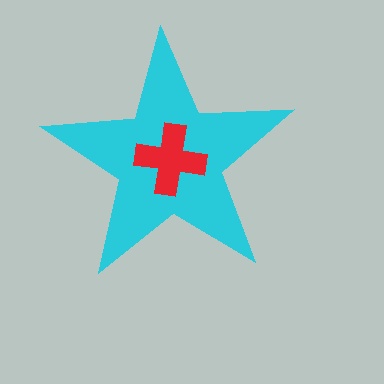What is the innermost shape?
The red cross.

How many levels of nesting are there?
2.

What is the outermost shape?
The cyan star.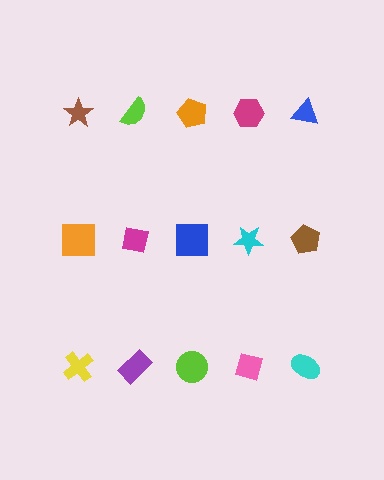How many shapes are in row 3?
5 shapes.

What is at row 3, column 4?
A pink diamond.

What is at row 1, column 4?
A magenta hexagon.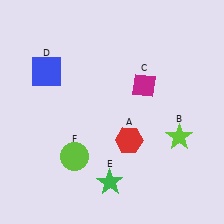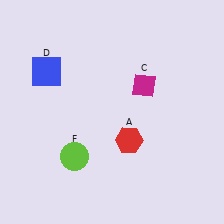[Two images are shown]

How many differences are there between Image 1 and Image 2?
There are 2 differences between the two images.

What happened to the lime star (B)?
The lime star (B) was removed in Image 2. It was in the bottom-right area of Image 1.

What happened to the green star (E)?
The green star (E) was removed in Image 2. It was in the bottom-left area of Image 1.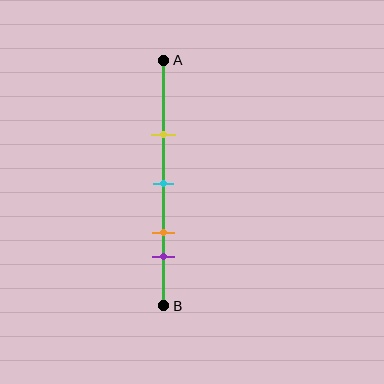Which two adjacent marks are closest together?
The orange and purple marks are the closest adjacent pair.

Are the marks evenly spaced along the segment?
No, the marks are not evenly spaced.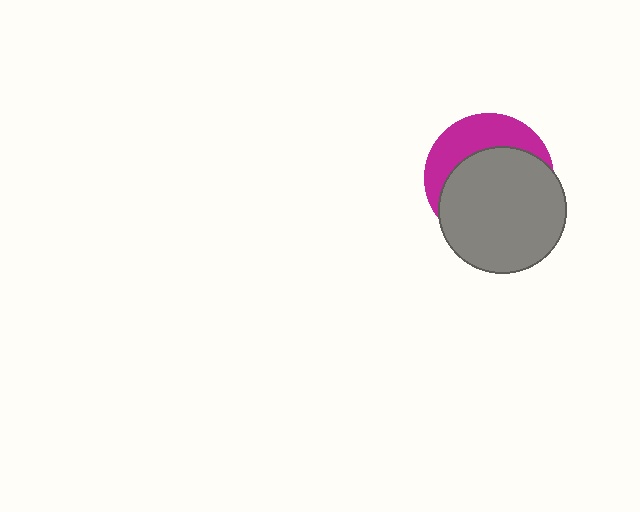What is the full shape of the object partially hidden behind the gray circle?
The partially hidden object is a magenta circle.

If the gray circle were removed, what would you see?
You would see the complete magenta circle.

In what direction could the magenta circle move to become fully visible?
The magenta circle could move up. That would shift it out from behind the gray circle entirely.